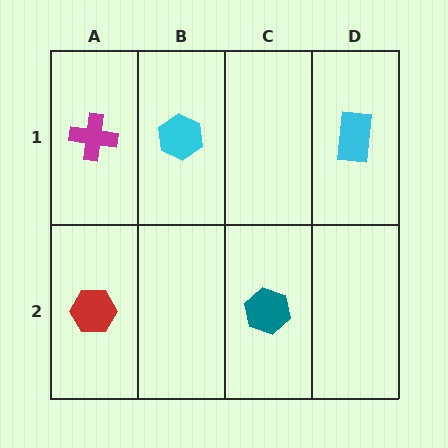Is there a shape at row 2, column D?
No, that cell is empty.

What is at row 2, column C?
A teal hexagon.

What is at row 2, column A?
A red hexagon.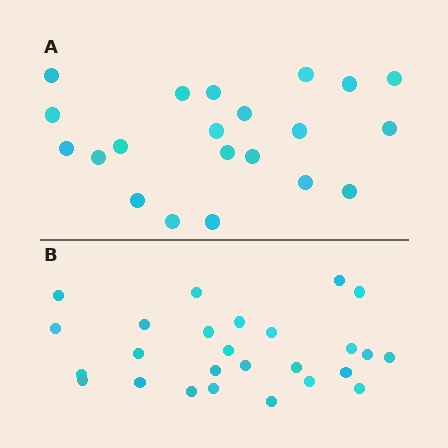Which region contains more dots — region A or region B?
Region B (the bottom region) has more dots.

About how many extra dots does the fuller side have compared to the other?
Region B has about 5 more dots than region A.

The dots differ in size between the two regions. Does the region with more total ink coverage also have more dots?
No. Region A has more total ink coverage because its dots are larger, but region B actually contains more individual dots. Total area can be misleading — the number of items is what matters here.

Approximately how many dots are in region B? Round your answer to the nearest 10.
About 30 dots. (The exact count is 26, which rounds to 30.)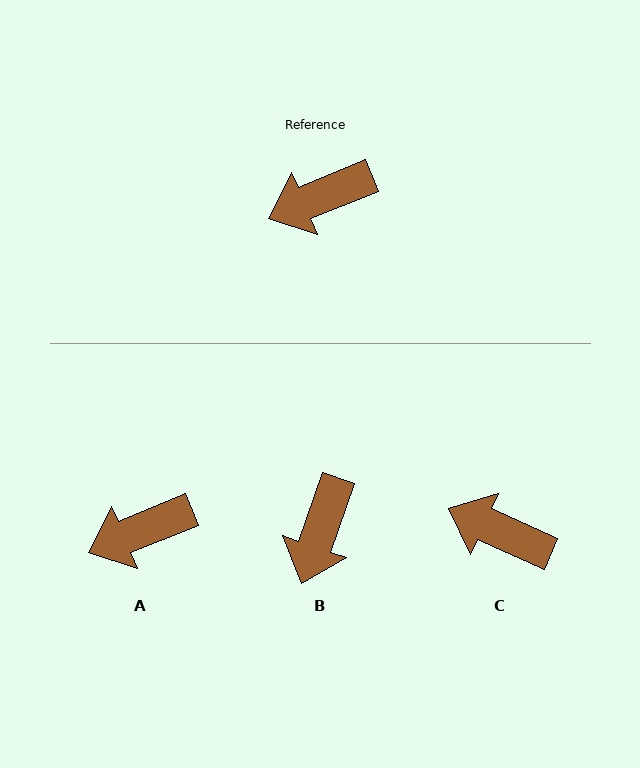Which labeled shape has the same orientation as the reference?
A.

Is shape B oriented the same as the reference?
No, it is off by about 48 degrees.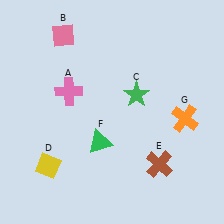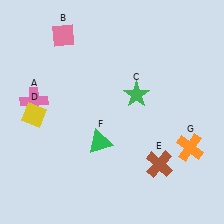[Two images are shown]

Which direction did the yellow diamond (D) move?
The yellow diamond (D) moved up.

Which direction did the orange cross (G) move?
The orange cross (G) moved down.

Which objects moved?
The objects that moved are: the pink cross (A), the yellow diamond (D), the orange cross (G).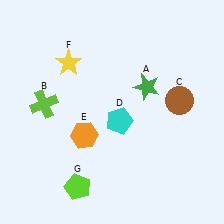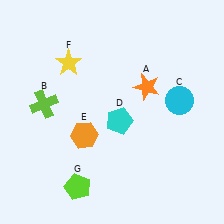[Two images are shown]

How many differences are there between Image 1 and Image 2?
There are 2 differences between the two images.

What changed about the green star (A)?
In Image 1, A is green. In Image 2, it changed to orange.